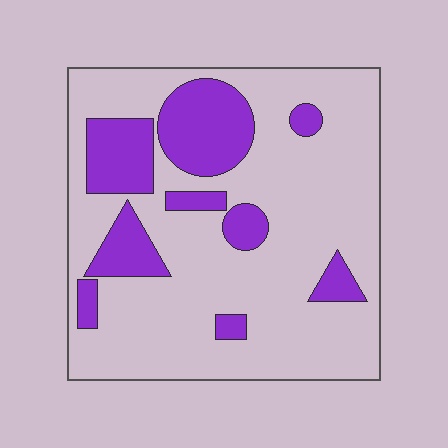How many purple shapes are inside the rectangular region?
9.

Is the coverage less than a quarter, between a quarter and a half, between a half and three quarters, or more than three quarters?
Less than a quarter.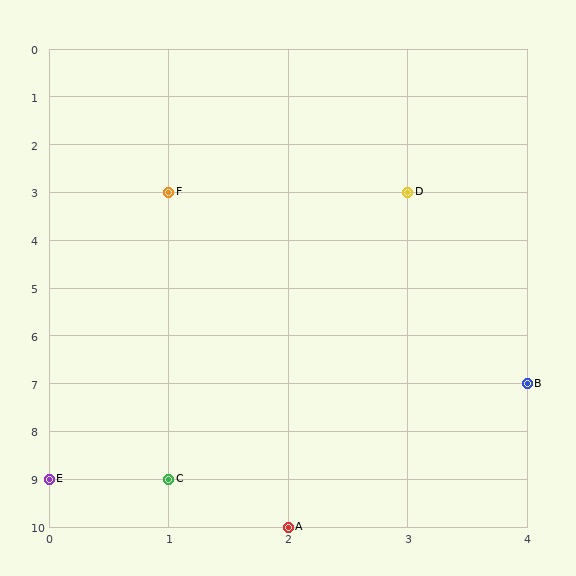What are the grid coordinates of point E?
Point E is at grid coordinates (0, 9).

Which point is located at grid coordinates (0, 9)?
Point E is at (0, 9).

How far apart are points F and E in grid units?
Points F and E are 1 column and 6 rows apart (about 6.1 grid units diagonally).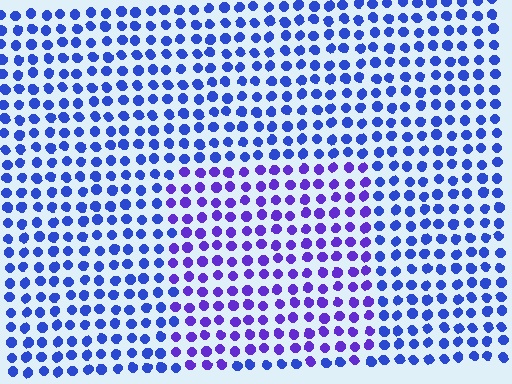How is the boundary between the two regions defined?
The boundary is defined purely by a slight shift in hue (about 32 degrees). Spacing, size, and orientation are identical on both sides.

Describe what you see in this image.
The image is filled with small blue elements in a uniform arrangement. A rectangle-shaped region is visible where the elements are tinted to a slightly different hue, forming a subtle color boundary.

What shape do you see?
I see a rectangle.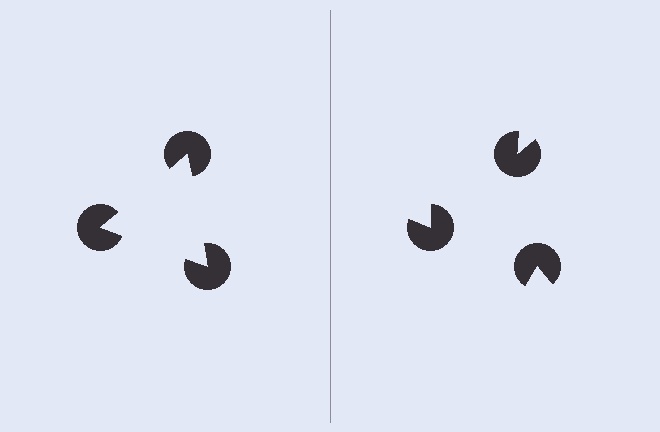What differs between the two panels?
The pac-man discs are positioned identically on both sides; only the wedge orientations differ. On the left they align to a triangle; on the right they are misaligned.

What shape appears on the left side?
An illusory triangle.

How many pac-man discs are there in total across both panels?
6 — 3 on each side.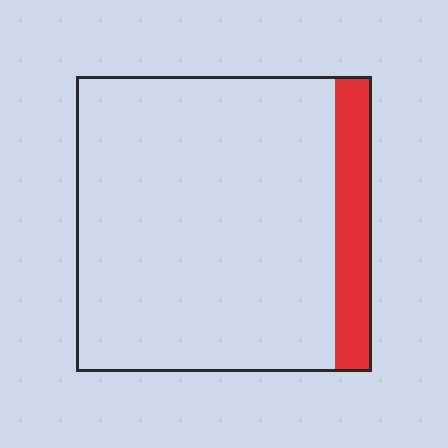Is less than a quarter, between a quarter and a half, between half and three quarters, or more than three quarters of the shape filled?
Less than a quarter.